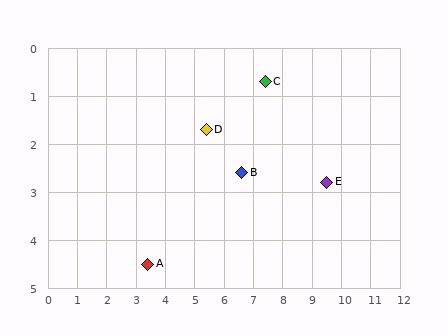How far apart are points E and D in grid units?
Points E and D are about 4.2 grid units apart.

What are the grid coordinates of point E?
Point E is at approximately (9.5, 2.8).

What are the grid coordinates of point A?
Point A is at approximately (3.4, 4.5).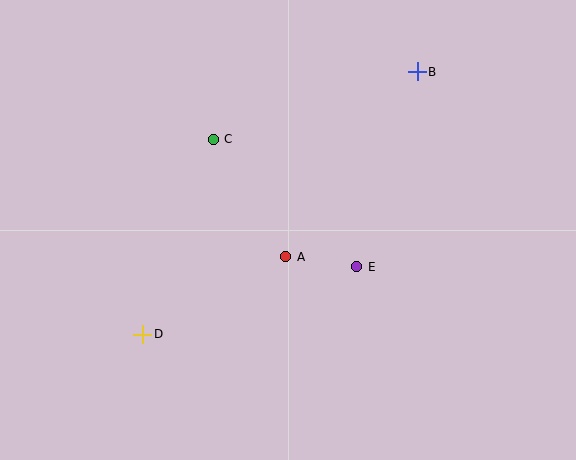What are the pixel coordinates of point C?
Point C is at (213, 139).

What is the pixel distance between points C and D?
The distance between C and D is 207 pixels.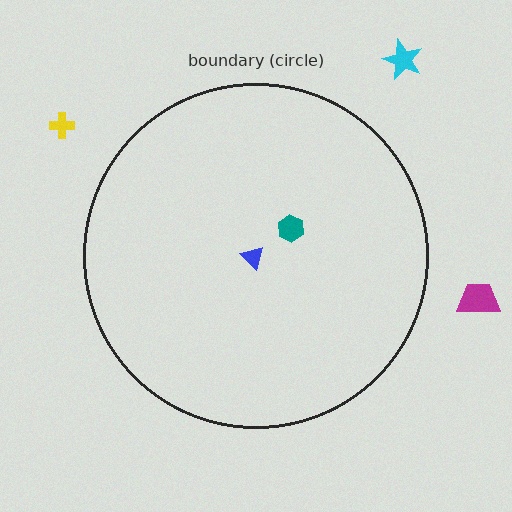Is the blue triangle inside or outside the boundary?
Inside.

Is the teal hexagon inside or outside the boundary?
Inside.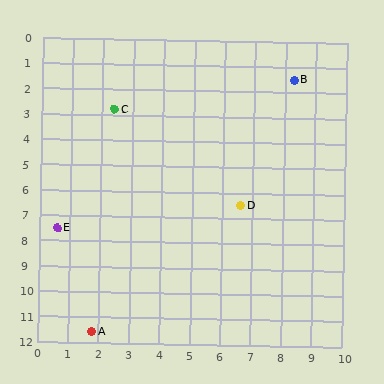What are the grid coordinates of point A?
Point A is at approximately (1.8, 11.6).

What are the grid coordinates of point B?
Point B is at approximately (8.3, 1.5).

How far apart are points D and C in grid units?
Points D and C are about 5.6 grid units apart.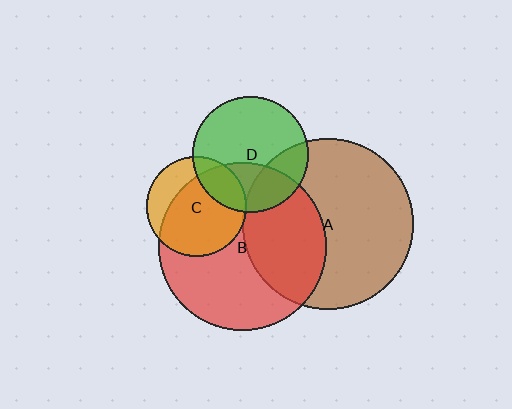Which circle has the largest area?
Circle A (brown).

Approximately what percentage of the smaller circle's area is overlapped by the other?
Approximately 5%.